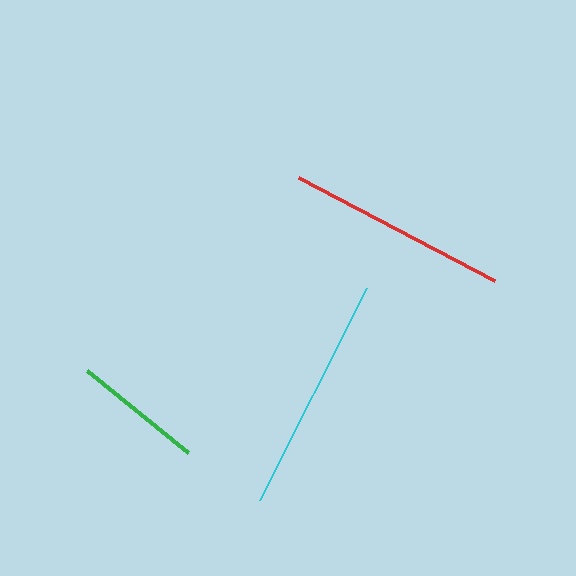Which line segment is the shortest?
The green line is the shortest at approximately 130 pixels.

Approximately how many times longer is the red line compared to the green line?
The red line is approximately 1.7 times the length of the green line.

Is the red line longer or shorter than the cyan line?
The cyan line is longer than the red line.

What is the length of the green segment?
The green segment is approximately 130 pixels long.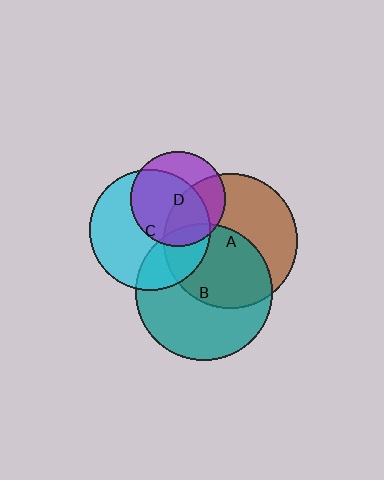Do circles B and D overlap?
Yes.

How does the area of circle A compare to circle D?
Approximately 2.0 times.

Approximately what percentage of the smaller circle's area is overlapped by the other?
Approximately 10%.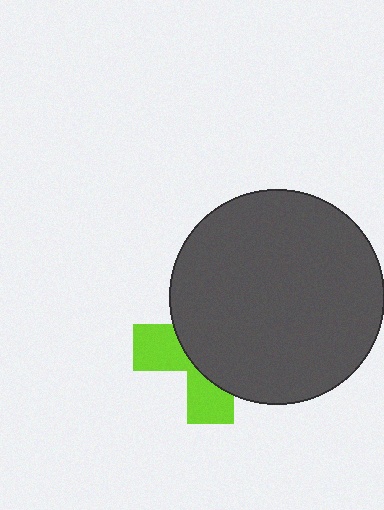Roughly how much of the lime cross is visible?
A small part of it is visible (roughly 35%).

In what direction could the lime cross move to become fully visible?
The lime cross could move left. That would shift it out from behind the dark gray circle entirely.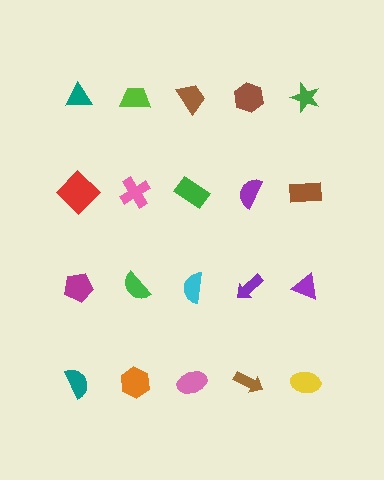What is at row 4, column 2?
An orange hexagon.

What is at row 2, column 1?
A red diamond.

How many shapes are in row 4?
5 shapes.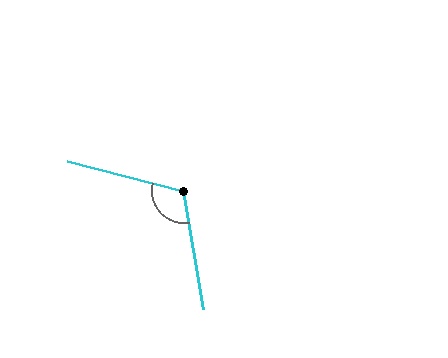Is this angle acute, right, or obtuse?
It is obtuse.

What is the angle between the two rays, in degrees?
Approximately 114 degrees.